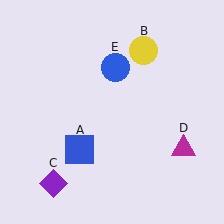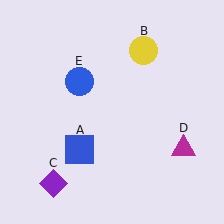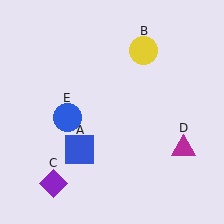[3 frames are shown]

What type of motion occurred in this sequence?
The blue circle (object E) rotated counterclockwise around the center of the scene.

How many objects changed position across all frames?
1 object changed position: blue circle (object E).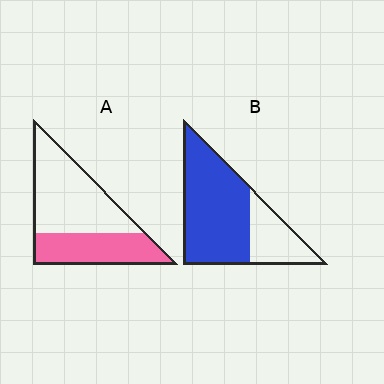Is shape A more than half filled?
No.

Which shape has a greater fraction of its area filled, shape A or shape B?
Shape B.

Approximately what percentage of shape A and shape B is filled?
A is approximately 40% and B is approximately 70%.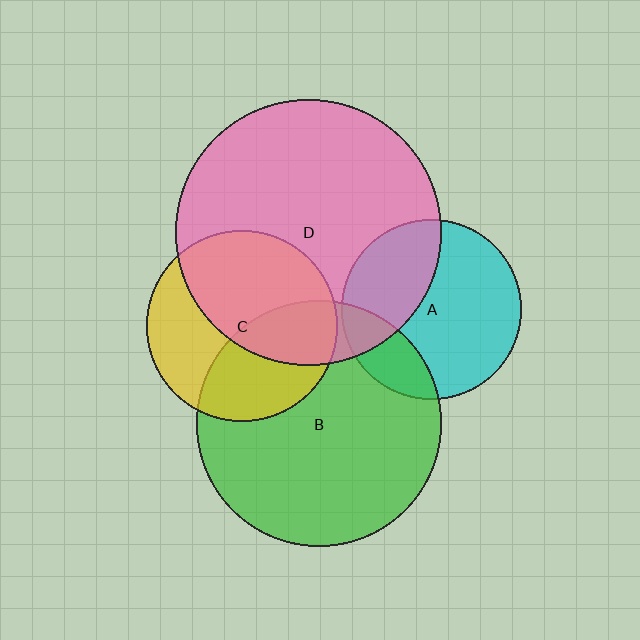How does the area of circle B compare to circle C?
Approximately 1.6 times.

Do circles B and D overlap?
Yes.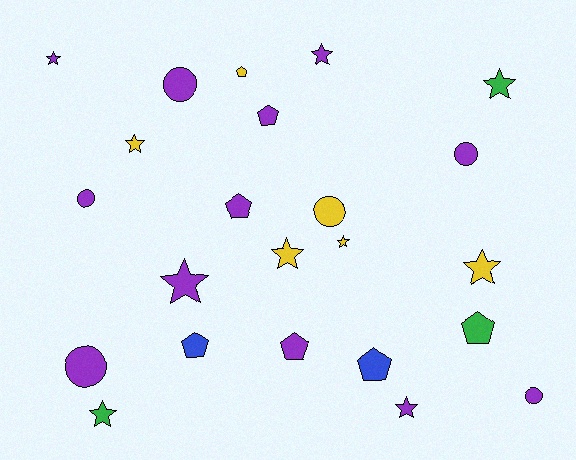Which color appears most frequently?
Purple, with 12 objects.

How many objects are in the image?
There are 23 objects.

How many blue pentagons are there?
There are 2 blue pentagons.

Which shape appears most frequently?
Star, with 10 objects.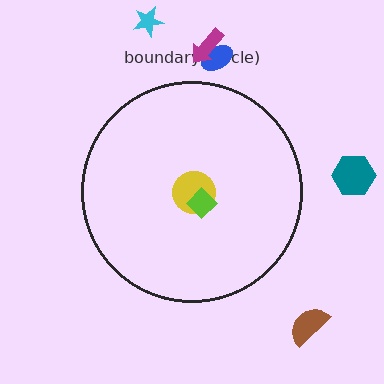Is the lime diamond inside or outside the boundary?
Inside.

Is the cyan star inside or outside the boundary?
Outside.